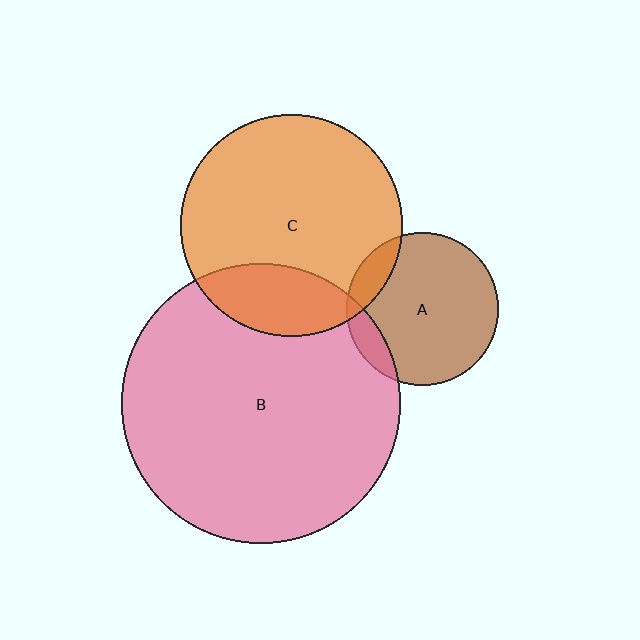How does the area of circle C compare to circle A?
Approximately 2.1 times.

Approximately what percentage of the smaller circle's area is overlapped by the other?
Approximately 20%.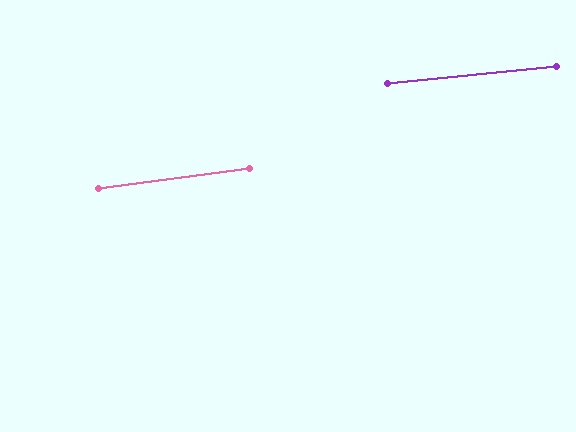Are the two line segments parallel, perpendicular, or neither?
Parallel — their directions differ by only 1.8°.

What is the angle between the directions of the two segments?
Approximately 2 degrees.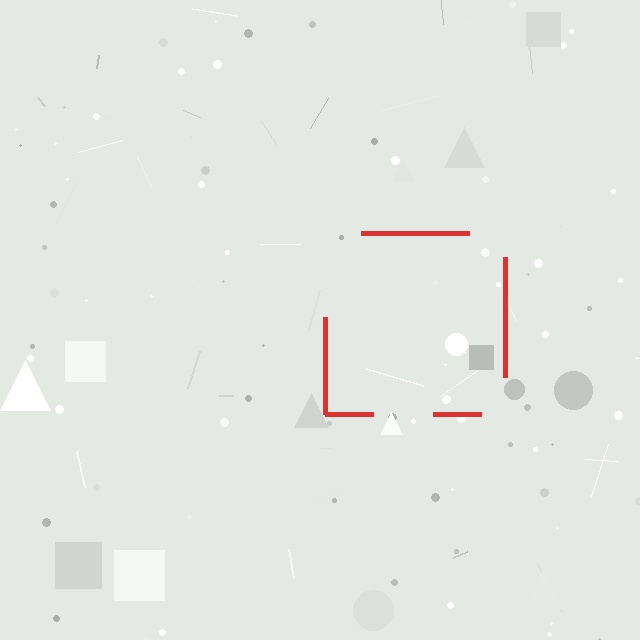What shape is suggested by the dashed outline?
The dashed outline suggests a square.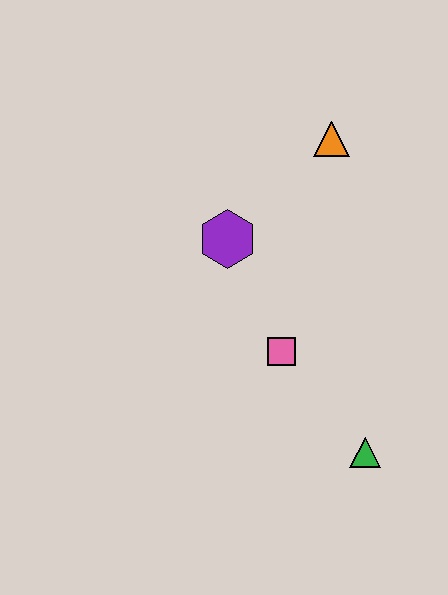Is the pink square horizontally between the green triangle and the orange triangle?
No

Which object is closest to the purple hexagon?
The pink square is closest to the purple hexagon.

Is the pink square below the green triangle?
No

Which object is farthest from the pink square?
The orange triangle is farthest from the pink square.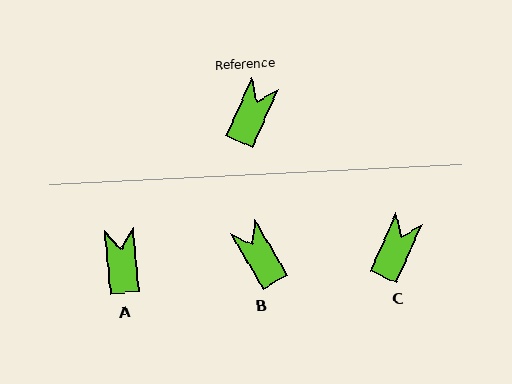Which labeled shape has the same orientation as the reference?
C.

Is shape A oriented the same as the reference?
No, it is off by about 29 degrees.